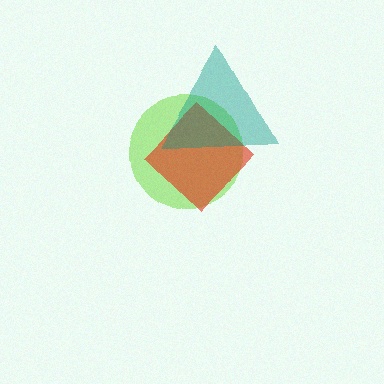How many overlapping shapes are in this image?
There are 3 overlapping shapes in the image.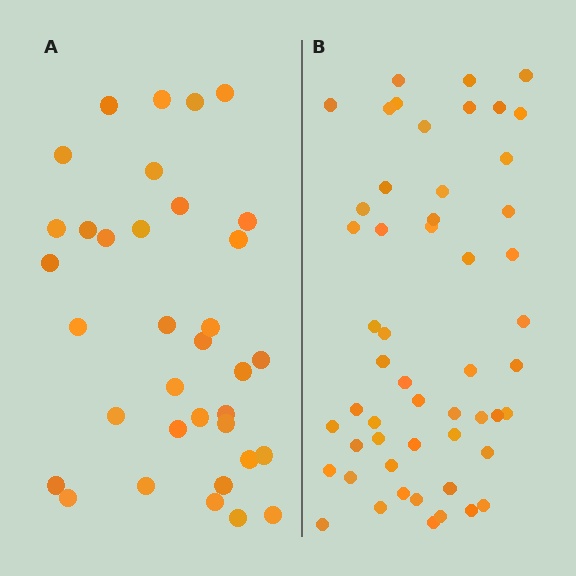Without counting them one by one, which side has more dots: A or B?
Region B (the right region) has more dots.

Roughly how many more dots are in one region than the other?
Region B has approximately 20 more dots than region A.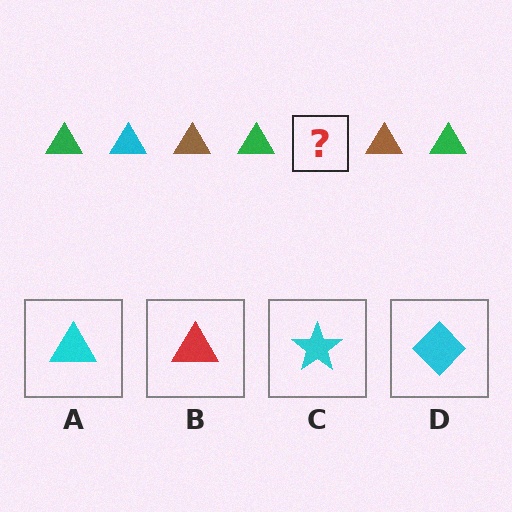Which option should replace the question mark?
Option A.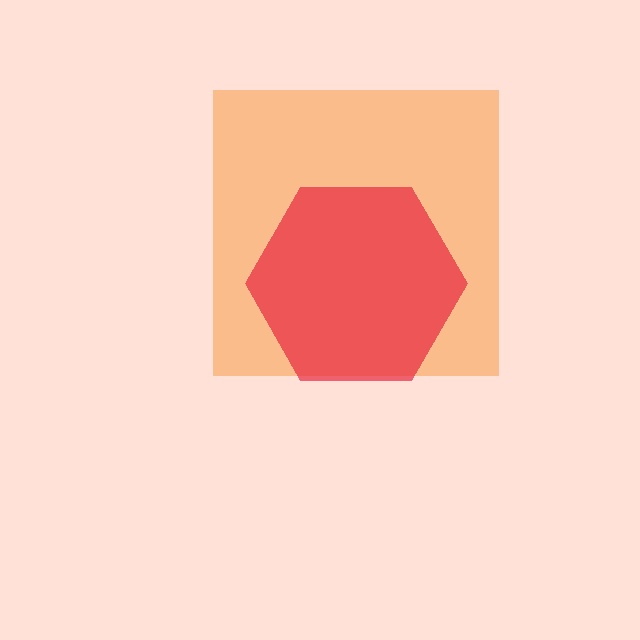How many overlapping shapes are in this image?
There are 2 overlapping shapes in the image.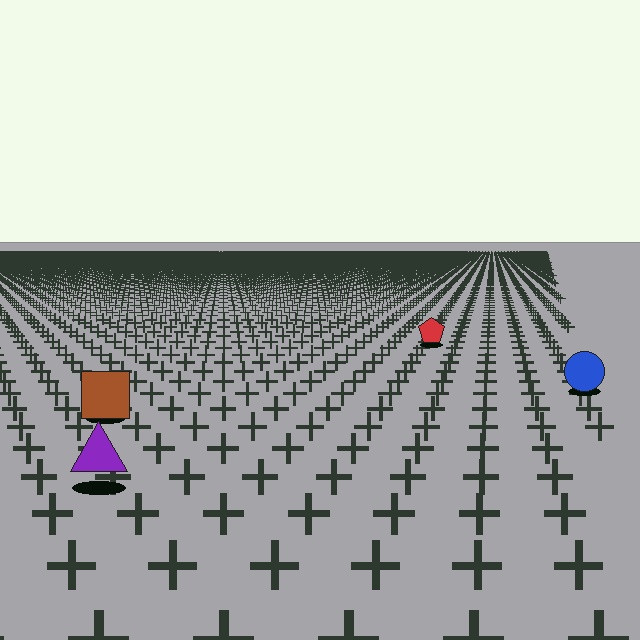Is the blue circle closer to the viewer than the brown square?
No. The brown square is closer — you can tell from the texture gradient: the ground texture is coarser near it.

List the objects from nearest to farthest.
From nearest to farthest: the purple triangle, the brown square, the blue circle, the red pentagon.